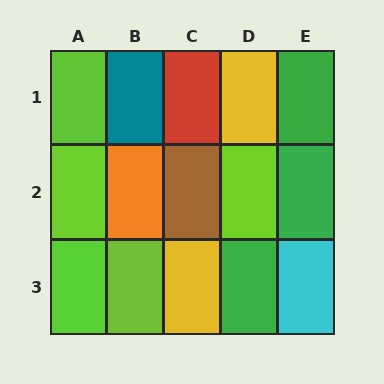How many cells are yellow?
2 cells are yellow.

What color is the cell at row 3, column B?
Lime.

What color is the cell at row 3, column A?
Lime.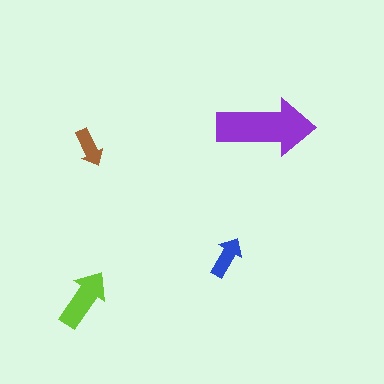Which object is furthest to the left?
The lime arrow is leftmost.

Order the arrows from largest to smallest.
the purple one, the lime one, the blue one, the brown one.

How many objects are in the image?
There are 4 objects in the image.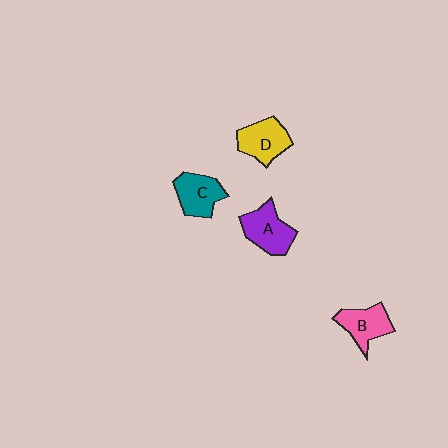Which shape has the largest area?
Shape A (purple).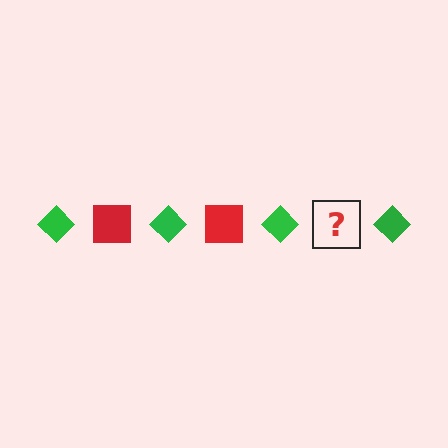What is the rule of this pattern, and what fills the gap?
The rule is that the pattern alternates between green diamond and red square. The gap should be filled with a red square.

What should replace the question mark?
The question mark should be replaced with a red square.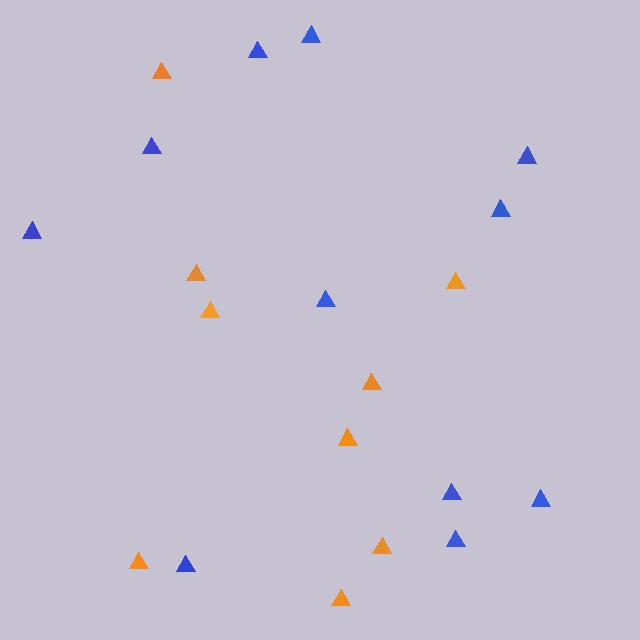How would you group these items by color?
There are 2 groups: one group of blue triangles (11) and one group of orange triangles (9).